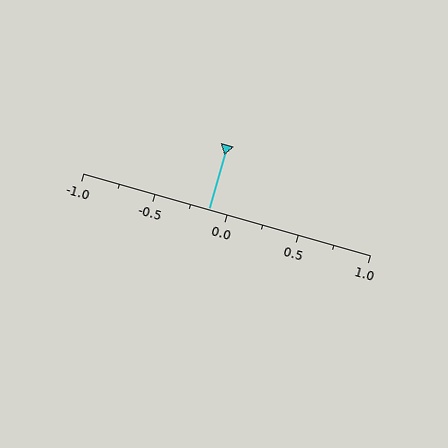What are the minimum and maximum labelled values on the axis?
The axis runs from -1.0 to 1.0.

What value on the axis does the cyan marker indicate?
The marker indicates approximately -0.12.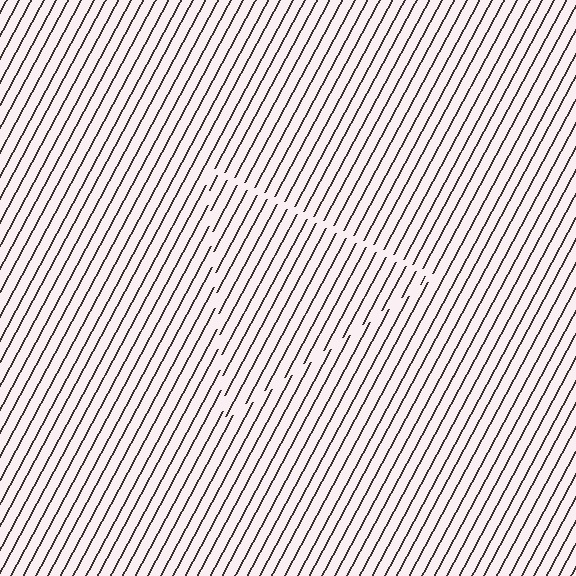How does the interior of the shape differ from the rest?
The interior of the shape contains the same grating, shifted by half a period — the contour is defined by the phase discontinuity where line-ends from the inner and outer gratings abut.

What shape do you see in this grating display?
An illusory triangle. The interior of the shape contains the same grating, shifted by half a period — the contour is defined by the phase discontinuity where line-ends from the inner and outer gratings abut.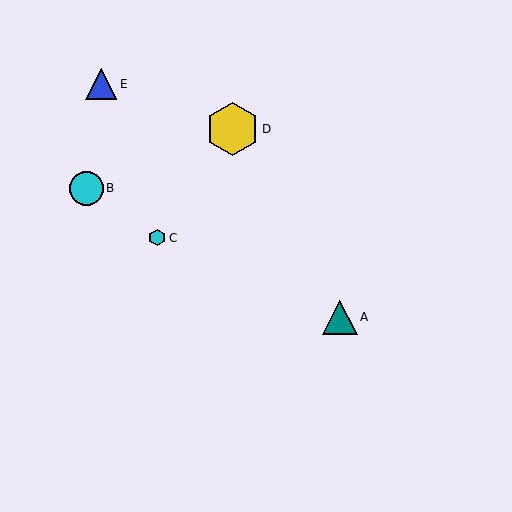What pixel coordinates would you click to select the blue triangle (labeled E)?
Click at (101, 84) to select the blue triangle E.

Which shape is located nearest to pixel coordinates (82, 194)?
The cyan circle (labeled B) at (86, 188) is nearest to that location.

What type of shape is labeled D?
Shape D is a yellow hexagon.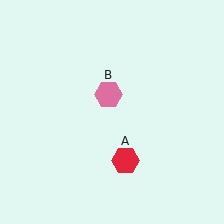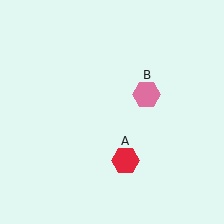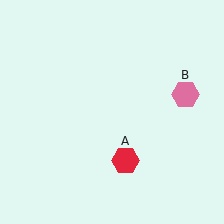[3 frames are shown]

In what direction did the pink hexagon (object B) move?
The pink hexagon (object B) moved right.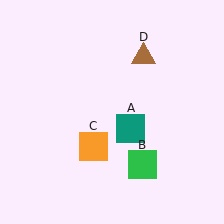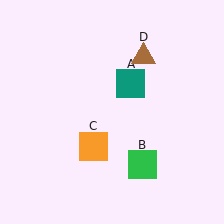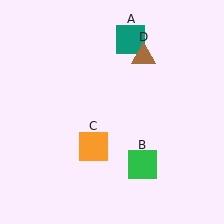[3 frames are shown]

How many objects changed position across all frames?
1 object changed position: teal square (object A).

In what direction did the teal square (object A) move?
The teal square (object A) moved up.